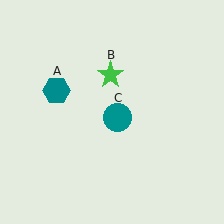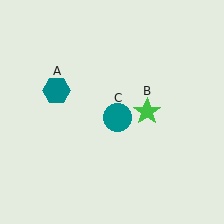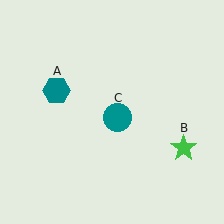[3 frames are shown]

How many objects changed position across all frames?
1 object changed position: green star (object B).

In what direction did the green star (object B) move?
The green star (object B) moved down and to the right.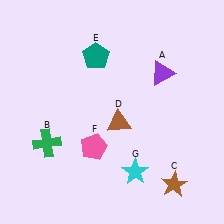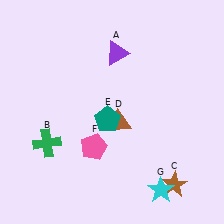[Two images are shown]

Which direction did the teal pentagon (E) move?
The teal pentagon (E) moved down.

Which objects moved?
The objects that moved are: the purple triangle (A), the teal pentagon (E), the cyan star (G).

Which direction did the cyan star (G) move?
The cyan star (G) moved right.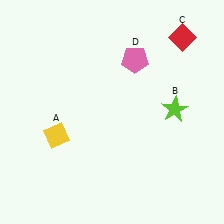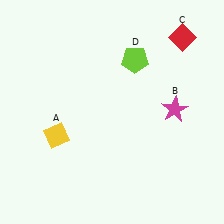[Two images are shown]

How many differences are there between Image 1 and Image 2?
There are 2 differences between the two images.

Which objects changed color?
B changed from lime to magenta. D changed from pink to lime.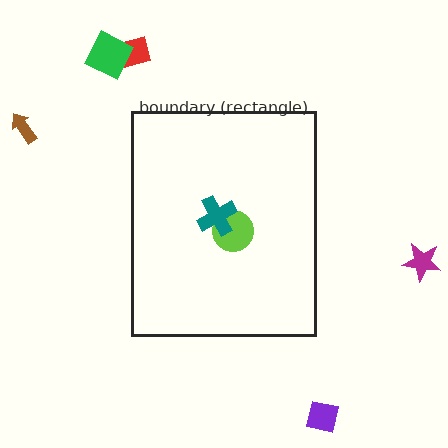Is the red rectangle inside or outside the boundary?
Outside.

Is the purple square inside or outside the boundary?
Outside.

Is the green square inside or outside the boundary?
Outside.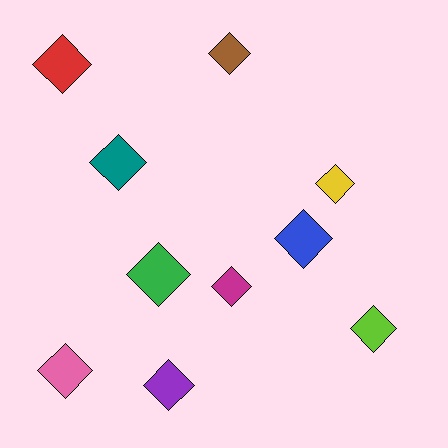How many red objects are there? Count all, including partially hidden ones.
There is 1 red object.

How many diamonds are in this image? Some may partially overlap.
There are 10 diamonds.